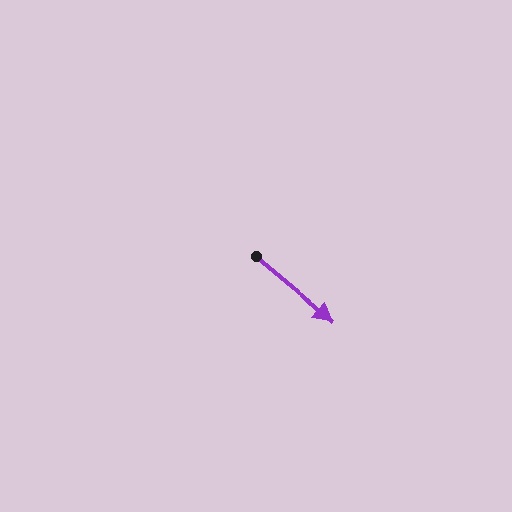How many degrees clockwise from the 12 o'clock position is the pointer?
Approximately 130 degrees.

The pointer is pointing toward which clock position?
Roughly 4 o'clock.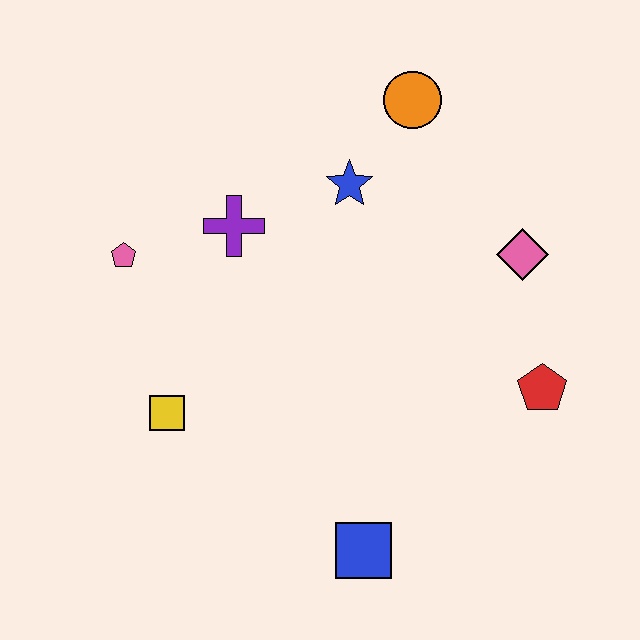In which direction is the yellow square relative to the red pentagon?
The yellow square is to the left of the red pentagon.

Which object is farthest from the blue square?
The orange circle is farthest from the blue square.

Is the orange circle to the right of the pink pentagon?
Yes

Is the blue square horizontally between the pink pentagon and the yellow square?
No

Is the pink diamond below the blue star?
Yes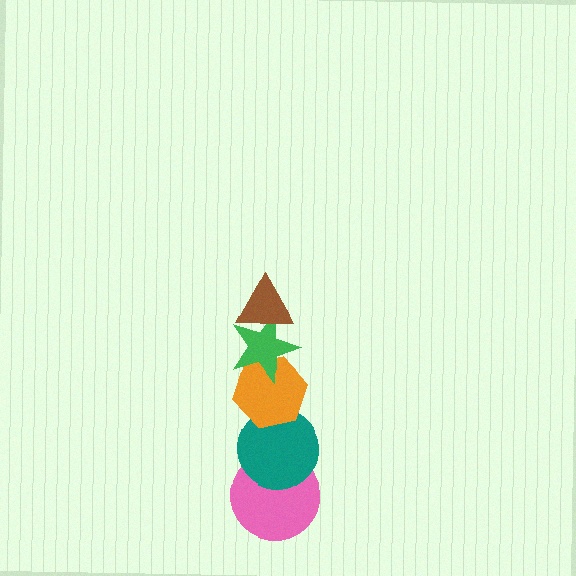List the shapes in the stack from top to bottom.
From top to bottom: the brown triangle, the green star, the orange hexagon, the teal circle, the pink circle.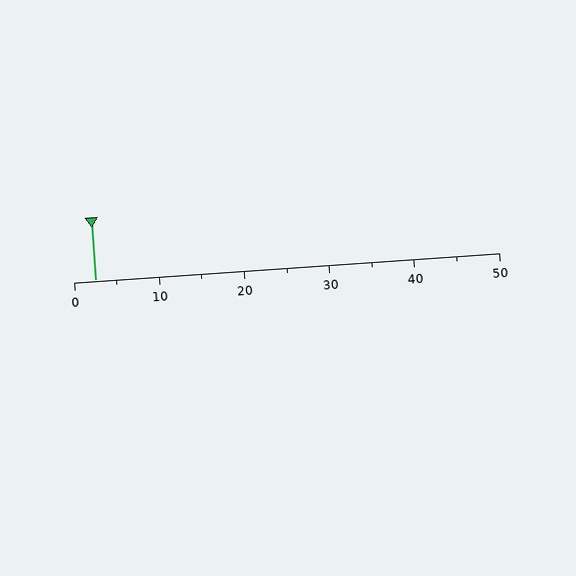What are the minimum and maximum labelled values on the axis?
The axis runs from 0 to 50.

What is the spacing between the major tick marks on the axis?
The major ticks are spaced 10 apart.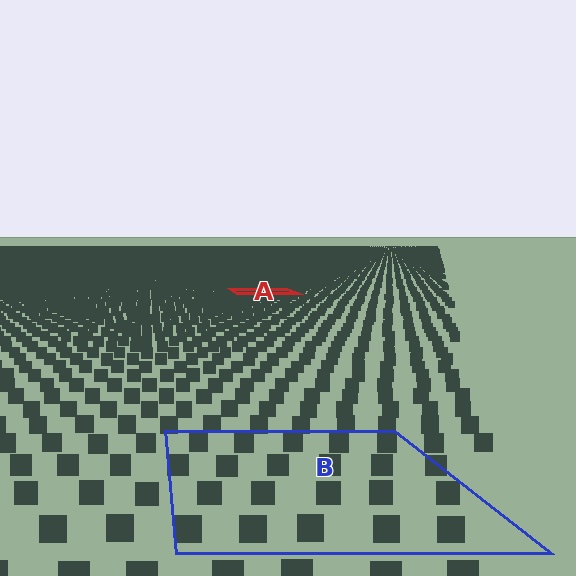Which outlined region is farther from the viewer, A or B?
Region A is farther from the viewer — the texture elements inside it appear smaller and more densely packed.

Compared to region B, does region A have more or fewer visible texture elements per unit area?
Region A has more texture elements per unit area — they are packed more densely because it is farther away.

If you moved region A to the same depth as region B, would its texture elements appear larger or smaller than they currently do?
They would appear larger. At a closer depth, the same texture elements are projected at a bigger on-screen size.